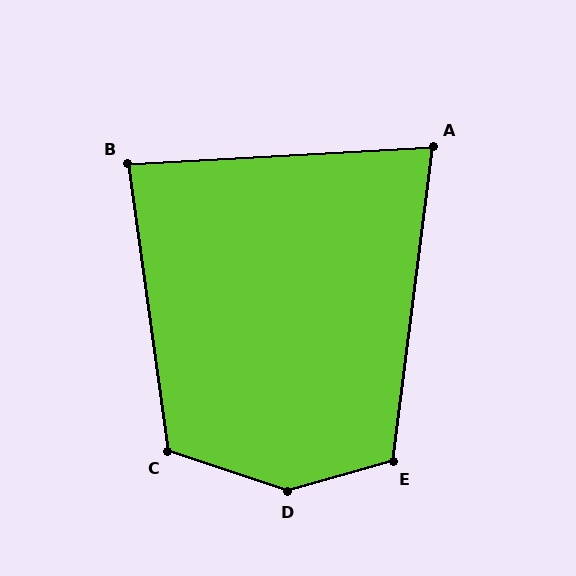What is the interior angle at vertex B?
Approximately 85 degrees (approximately right).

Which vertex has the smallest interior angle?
A, at approximately 80 degrees.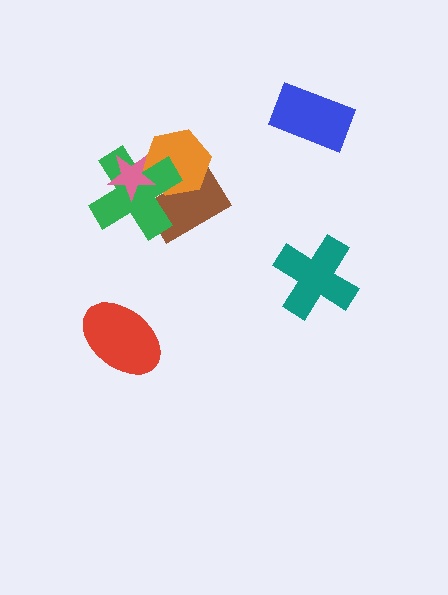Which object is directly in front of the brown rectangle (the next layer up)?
The orange hexagon is directly in front of the brown rectangle.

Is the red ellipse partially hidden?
No, no other shape covers it.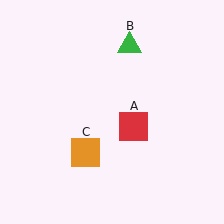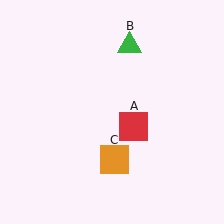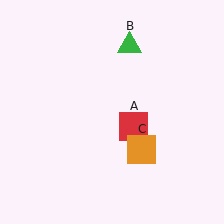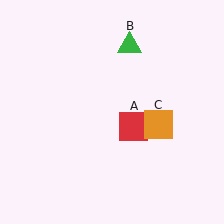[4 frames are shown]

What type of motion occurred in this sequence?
The orange square (object C) rotated counterclockwise around the center of the scene.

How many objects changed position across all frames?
1 object changed position: orange square (object C).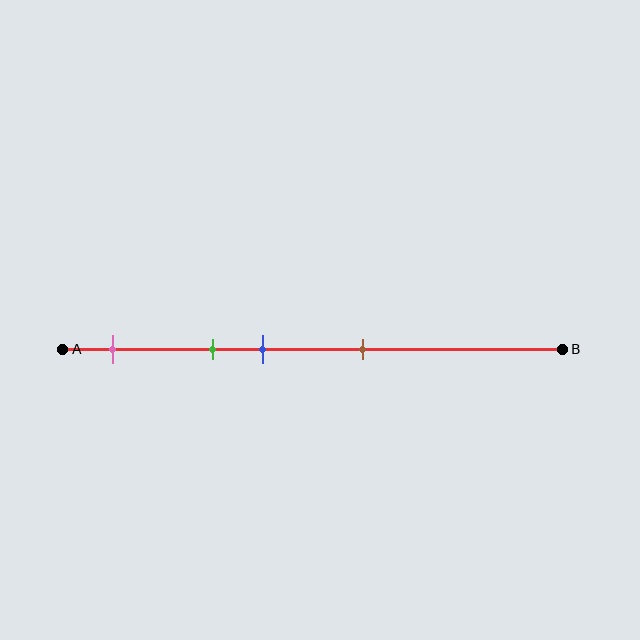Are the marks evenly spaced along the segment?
No, the marks are not evenly spaced.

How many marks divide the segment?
There are 4 marks dividing the segment.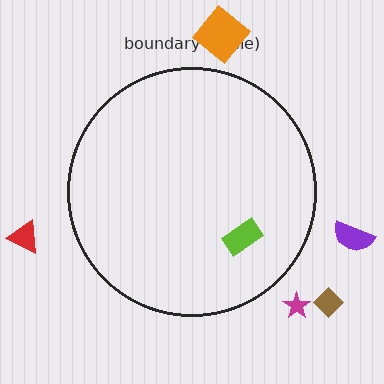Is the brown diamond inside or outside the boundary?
Outside.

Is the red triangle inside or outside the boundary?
Outside.